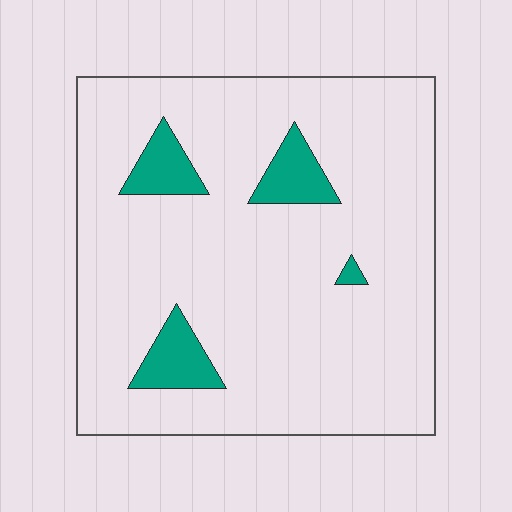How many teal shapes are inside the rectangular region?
4.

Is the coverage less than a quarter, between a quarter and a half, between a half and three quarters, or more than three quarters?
Less than a quarter.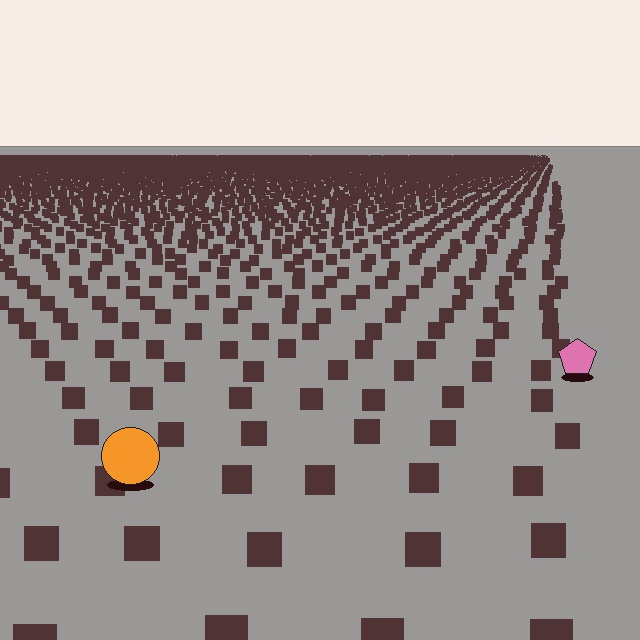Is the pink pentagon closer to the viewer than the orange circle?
No. The orange circle is closer — you can tell from the texture gradient: the ground texture is coarser near it.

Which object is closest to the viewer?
The orange circle is closest. The texture marks near it are larger and more spread out.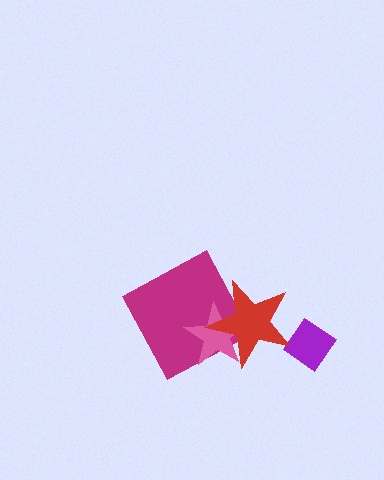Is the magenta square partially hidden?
Yes, it is partially covered by another shape.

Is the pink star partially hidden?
Yes, it is partially covered by another shape.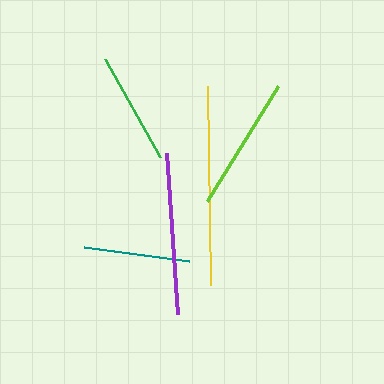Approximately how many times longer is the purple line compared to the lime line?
The purple line is approximately 1.2 times the length of the lime line.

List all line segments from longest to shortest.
From longest to shortest: yellow, purple, lime, green, teal.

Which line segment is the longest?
The yellow line is the longest at approximately 199 pixels.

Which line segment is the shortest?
The teal line is the shortest at approximately 106 pixels.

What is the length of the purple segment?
The purple segment is approximately 161 pixels long.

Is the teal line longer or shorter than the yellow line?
The yellow line is longer than the teal line.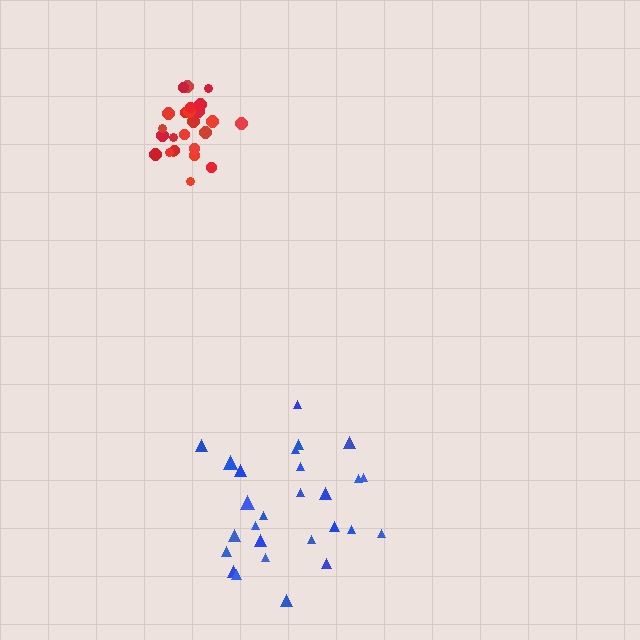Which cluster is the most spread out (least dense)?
Blue.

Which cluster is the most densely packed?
Red.